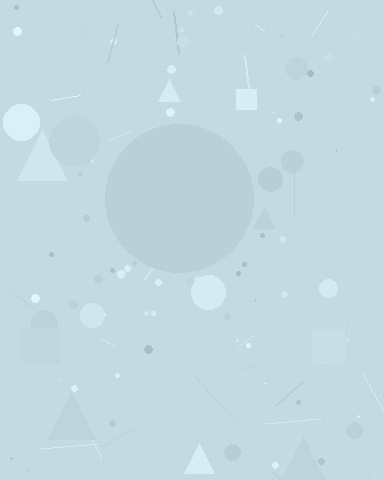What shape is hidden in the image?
A circle is hidden in the image.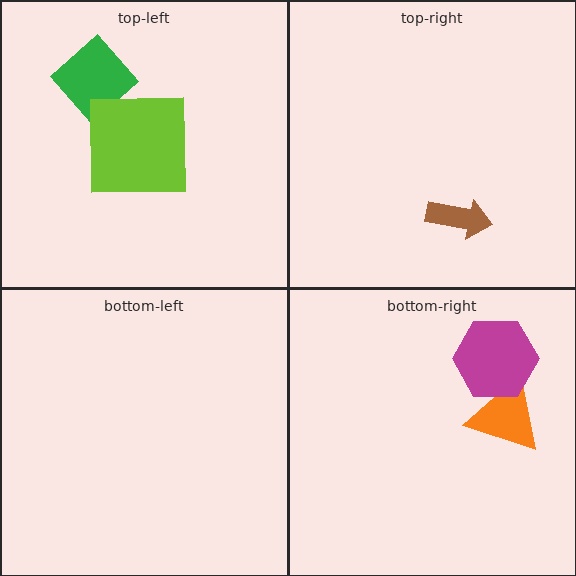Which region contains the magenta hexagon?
The bottom-right region.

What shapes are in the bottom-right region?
The orange triangle, the magenta hexagon.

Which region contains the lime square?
The top-left region.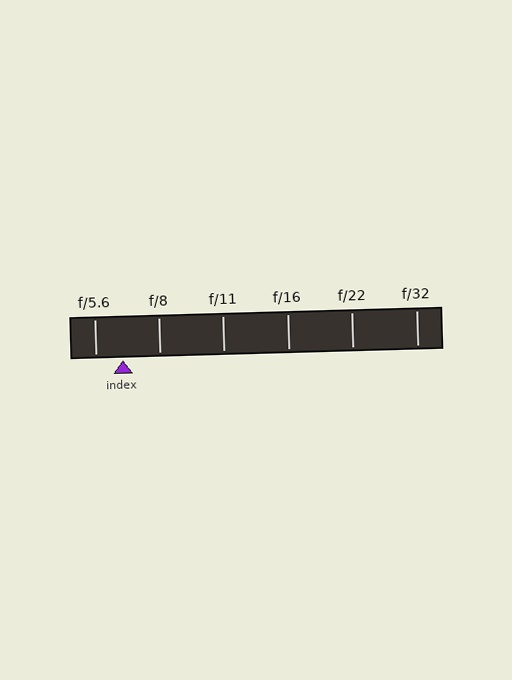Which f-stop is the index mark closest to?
The index mark is closest to f/5.6.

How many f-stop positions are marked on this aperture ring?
There are 6 f-stop positions marked.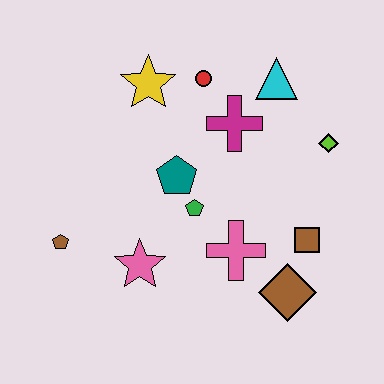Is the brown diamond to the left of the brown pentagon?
No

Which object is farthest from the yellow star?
The brown diamond is farthest from the yellow star.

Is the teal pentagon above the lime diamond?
No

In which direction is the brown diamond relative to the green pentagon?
The brown diamond is to the right of the green pentagon.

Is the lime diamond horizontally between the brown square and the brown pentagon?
No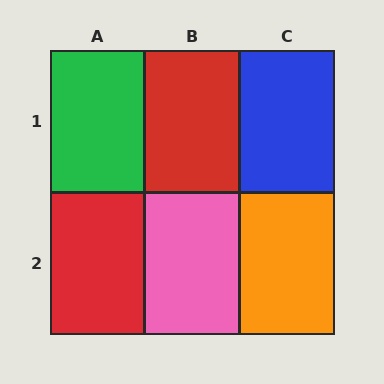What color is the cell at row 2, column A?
Red.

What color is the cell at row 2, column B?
Pink.